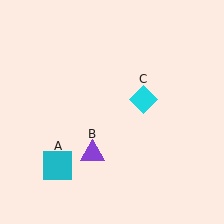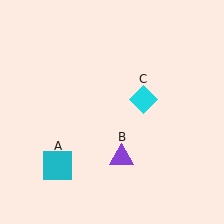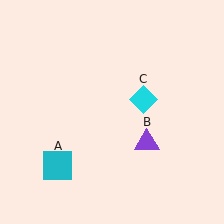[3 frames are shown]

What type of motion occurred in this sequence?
The purple triangle (object B) rotated counterclockwise around the center of the scene.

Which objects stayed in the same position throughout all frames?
Cyan square (object A) and cyan diamond (object C) remained stationary.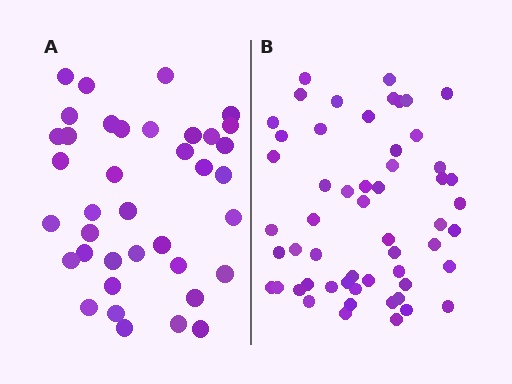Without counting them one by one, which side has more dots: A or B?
Region B (the right region) has more dots.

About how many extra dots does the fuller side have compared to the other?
Region B has approximately 15 more dots than region A.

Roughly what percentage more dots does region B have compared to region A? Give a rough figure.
About 45% more.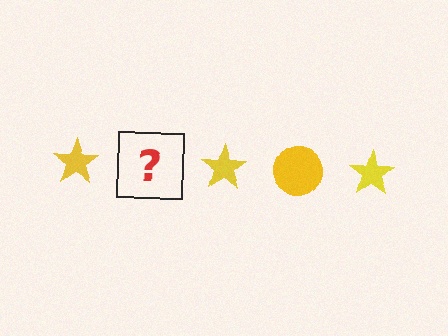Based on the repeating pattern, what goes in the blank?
The blank should be a yellow circle.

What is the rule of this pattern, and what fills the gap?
The rule is that the pattern cycles through star, circle shapes in yellow. The gap should be filled with a yellow circle.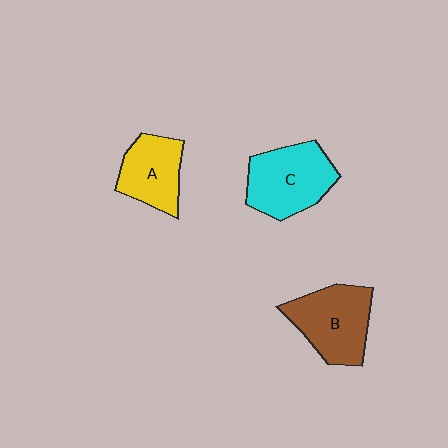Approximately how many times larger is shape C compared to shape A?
Approximately 1.3 times.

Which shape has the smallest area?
Shape A (yellow).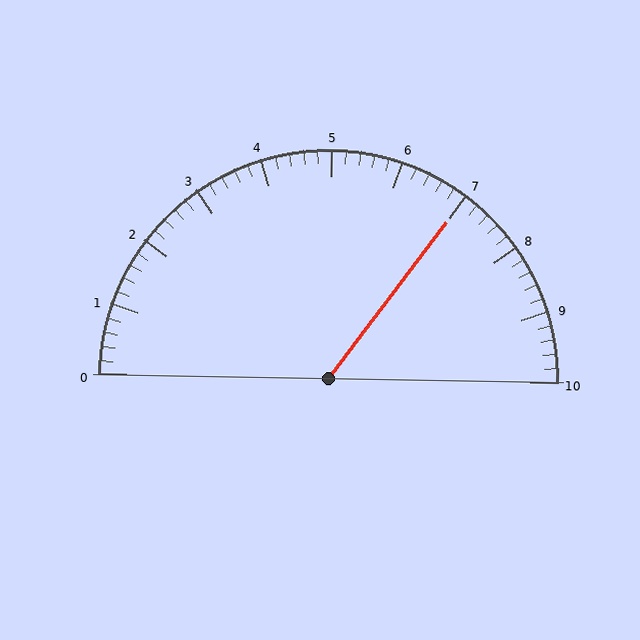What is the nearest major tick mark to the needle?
The nearest major tick mark is 7.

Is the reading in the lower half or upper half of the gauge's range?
The reading is in the upper half of the range (0 to 10).